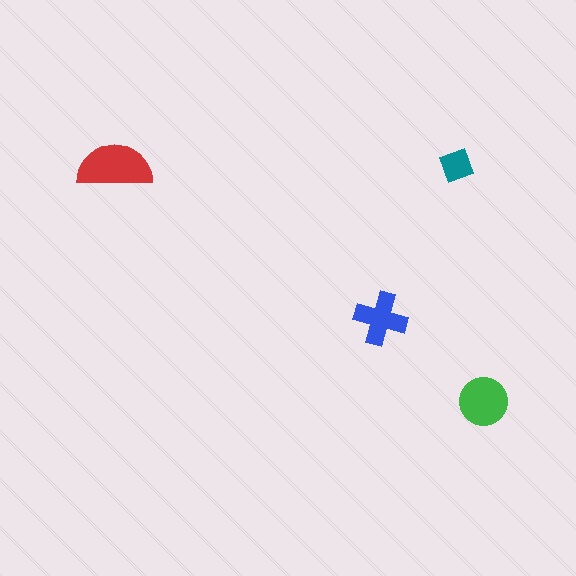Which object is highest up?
The red semicircle is topmost.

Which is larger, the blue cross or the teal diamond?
The blue cross.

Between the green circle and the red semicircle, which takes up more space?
The red semicircle.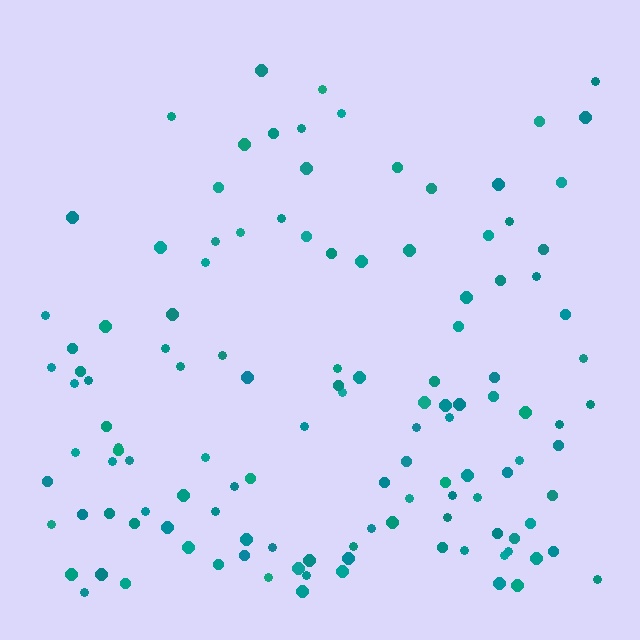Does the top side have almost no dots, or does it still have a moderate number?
Still a moderate number, just noticeably fewer than the bottom.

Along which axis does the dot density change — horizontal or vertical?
Vertical.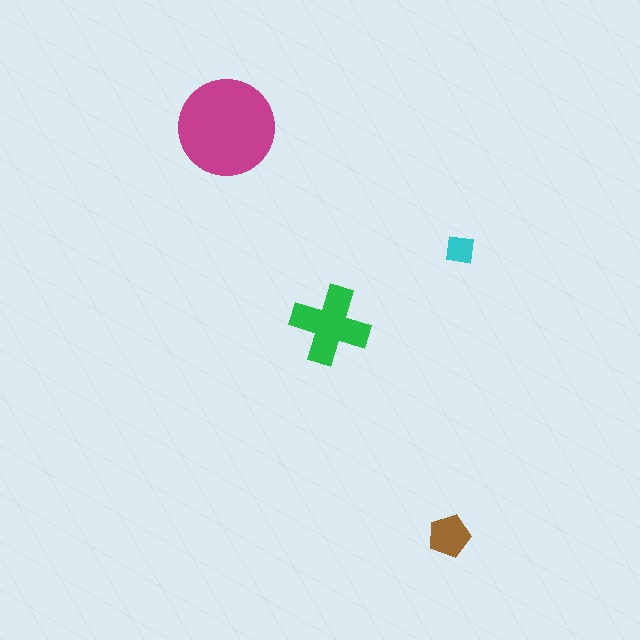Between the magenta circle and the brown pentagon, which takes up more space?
The magenta circle.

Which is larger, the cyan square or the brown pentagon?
The brown pentagon.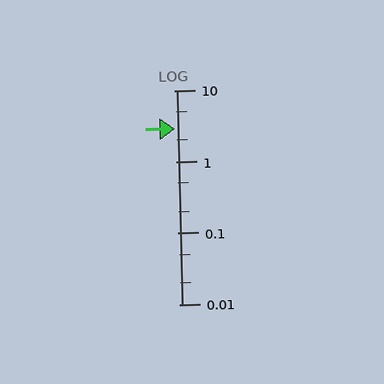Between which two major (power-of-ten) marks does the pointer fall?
The pointer is between 1 and 10.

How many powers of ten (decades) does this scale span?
The scale spans 3 decades, from 0.01 to 10.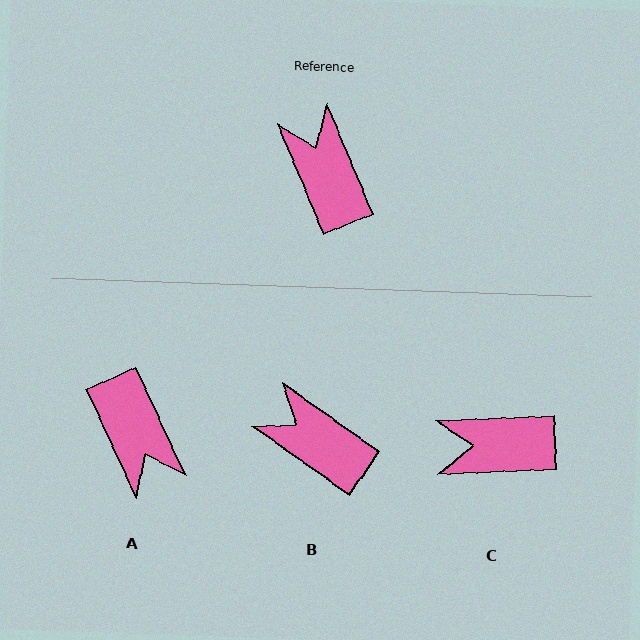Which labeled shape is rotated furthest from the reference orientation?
A, about 178 degrees away.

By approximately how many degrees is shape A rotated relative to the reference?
Approximately 178 degrees clockwise.